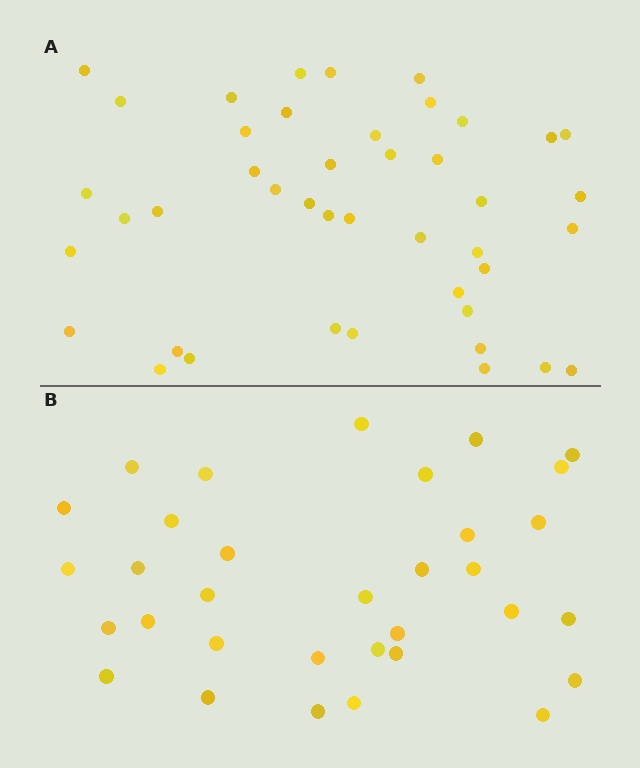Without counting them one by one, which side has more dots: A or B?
Region A (the top region) has more dots.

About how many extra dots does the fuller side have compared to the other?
Region A has roughly 10 or so more dots than region B.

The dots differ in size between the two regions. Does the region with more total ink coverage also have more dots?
No. Region B has more total ink coverage because its dots are larger, but region A actually contains more individual dots. Total area can be misleading — the number of items is what matters here.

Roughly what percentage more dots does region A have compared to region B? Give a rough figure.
About 30% more.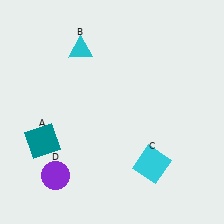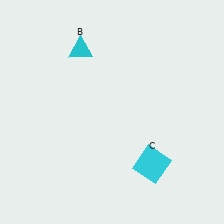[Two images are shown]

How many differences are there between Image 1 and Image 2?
There are 2 differences between the two images.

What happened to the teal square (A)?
The teal square (A) was removed in Image 2. It was in the bottom-left area of Image 1.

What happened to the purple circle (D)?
The purple circle (D) was removed in Image 2. It was in the bottom-left area of Image 1.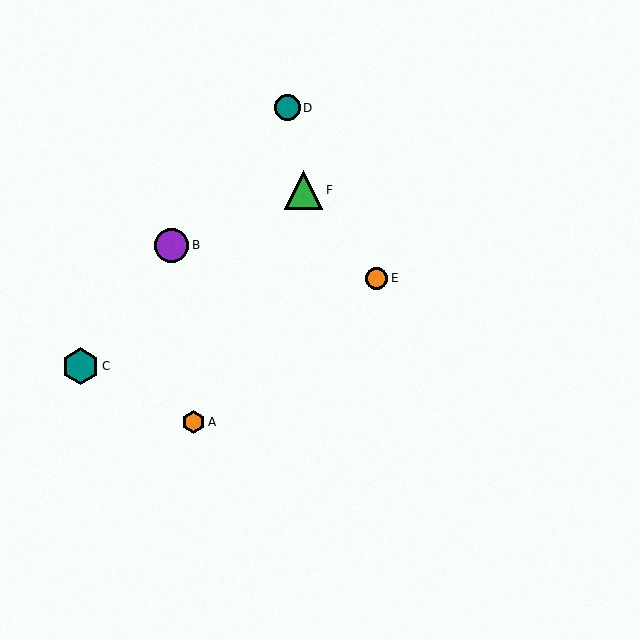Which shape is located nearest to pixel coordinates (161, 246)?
The purple circle (labeled B) at (172, 245) is nearest to that location.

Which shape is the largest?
The green triangle (labeled F) is the largest.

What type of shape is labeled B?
Shape B is a purple circle.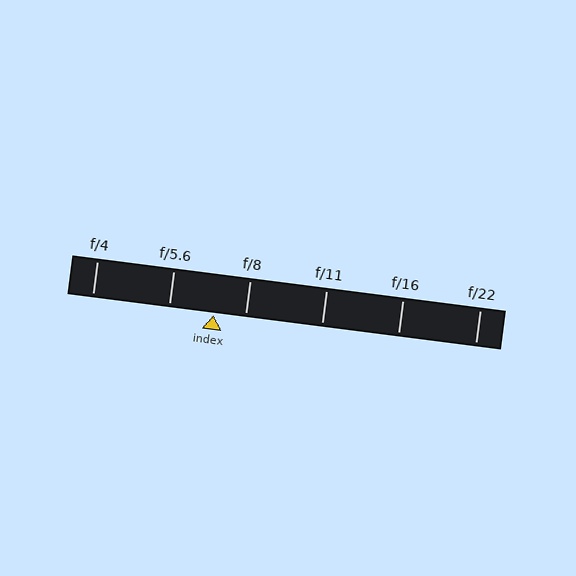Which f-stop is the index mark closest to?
The index mark is closest to f/8.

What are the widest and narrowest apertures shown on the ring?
The widest aperture shown is f/4 and the narrowest is f/22.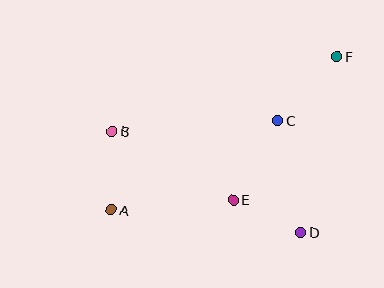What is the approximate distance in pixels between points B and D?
The distance between B and D is approximately 214 pixels.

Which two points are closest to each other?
Points D and E are closest to each other.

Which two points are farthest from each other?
Points A and F are farthest from each other.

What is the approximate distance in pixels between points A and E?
The distance between A and E is approximately 122 pixels.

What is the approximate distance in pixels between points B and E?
The distance between B and E is approximately 139 pixels.